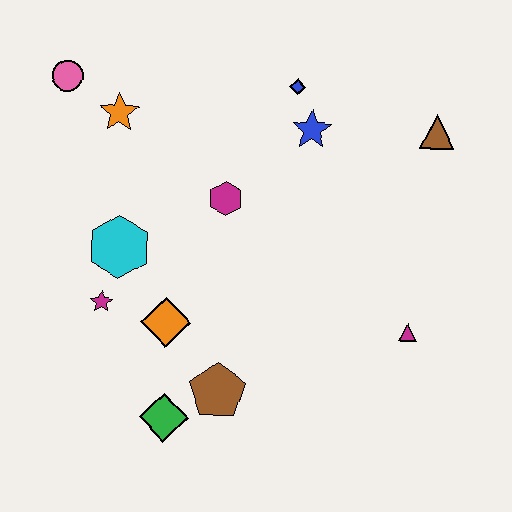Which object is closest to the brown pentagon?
The green diamond is closest to the brown pentagon.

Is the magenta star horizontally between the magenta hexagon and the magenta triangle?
No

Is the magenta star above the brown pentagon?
Yes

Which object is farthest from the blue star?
The green diamond is farthest from the blue star.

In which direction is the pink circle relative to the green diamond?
The pink circle is above the green diamond.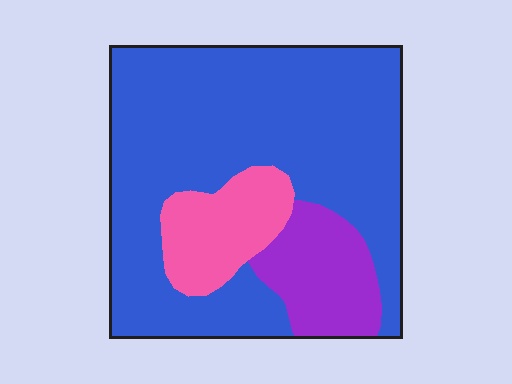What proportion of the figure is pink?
Pink takes up about one eighth (1/8) of the figure.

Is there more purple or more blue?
Blue.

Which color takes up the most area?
Blue, at roughly 70%.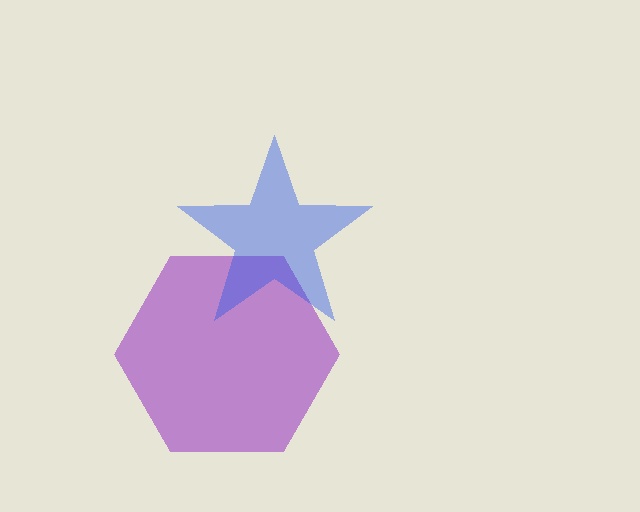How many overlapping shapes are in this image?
There are 2 overlapping shapes in the image.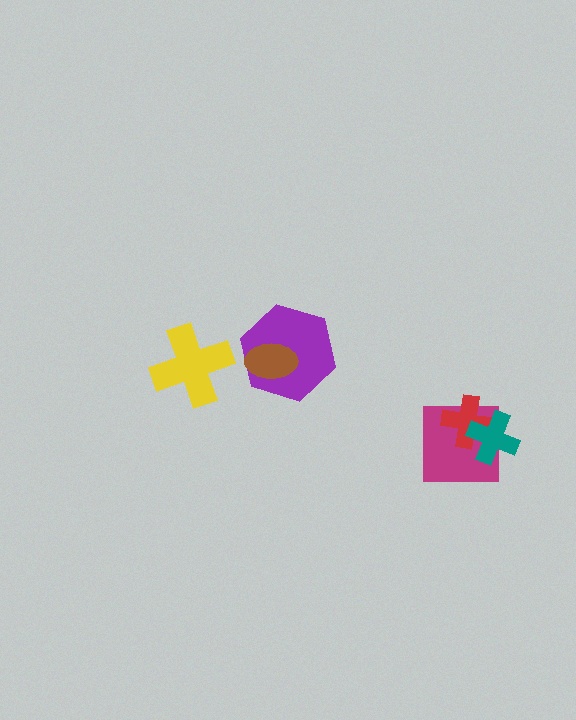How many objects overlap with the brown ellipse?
1 object overlaps with the brown ellipse.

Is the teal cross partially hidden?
No, no other shape covers it.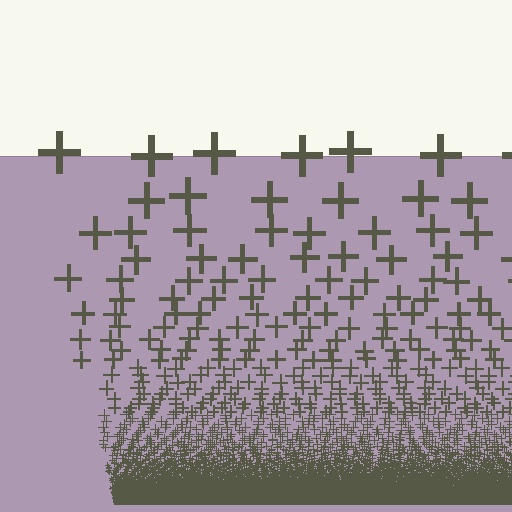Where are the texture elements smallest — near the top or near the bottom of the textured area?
Near the bottom.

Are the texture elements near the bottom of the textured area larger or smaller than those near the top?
Smaller. The gradient is inverted — elements near the bottom are smaller and denser.